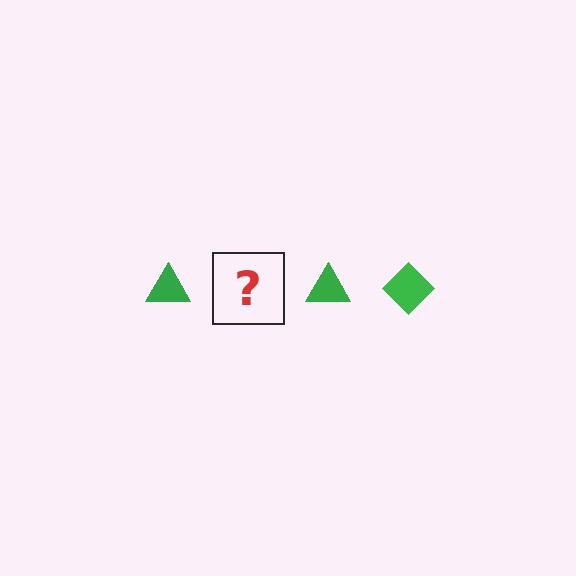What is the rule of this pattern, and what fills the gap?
The rule is that the pattern cycles through triangle, diamond shapes in green. The gap should be filled with a green diamond.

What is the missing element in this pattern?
The missing element is a green diamond.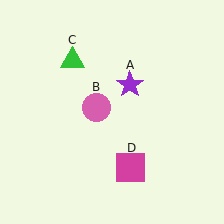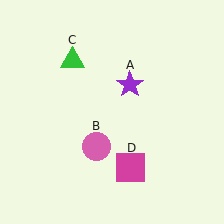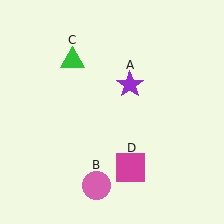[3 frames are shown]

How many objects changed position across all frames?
1 object changed position: pink circle (object B).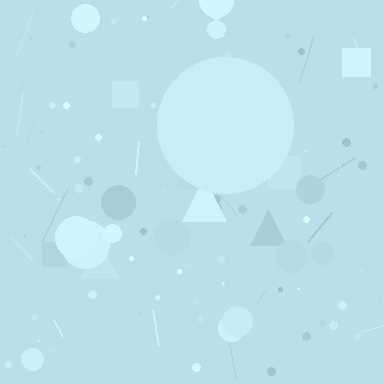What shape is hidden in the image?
A circle is hidden in the image.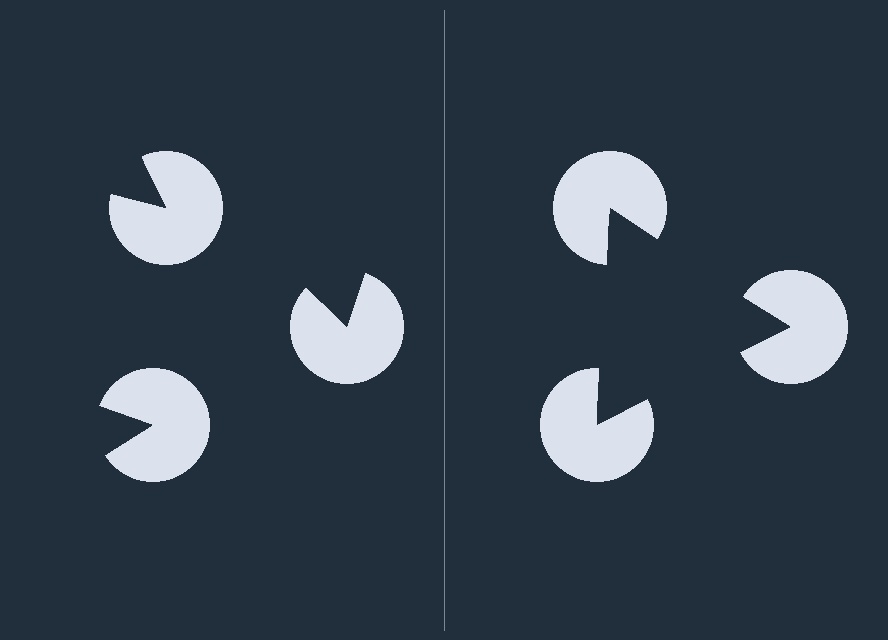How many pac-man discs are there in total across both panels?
6 — 3 on each side.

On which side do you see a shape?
An illusory triangle appears on the right side. On the left side the wedge cuts are rotated, so no coherent shape forms.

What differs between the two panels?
The pac-man discs are positioned identically on both sides; only the wedge orientations differ. On the right they align to a triangle; on the left they are misaligned.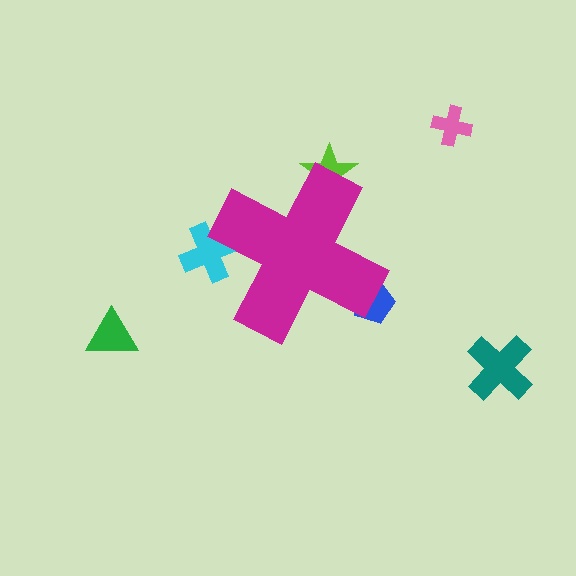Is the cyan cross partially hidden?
Yes, the cyan cross is partially hidden behind the magenta cross.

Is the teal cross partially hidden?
No, the teal cross is fully visible.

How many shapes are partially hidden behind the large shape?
3 shapes are partially hidden.